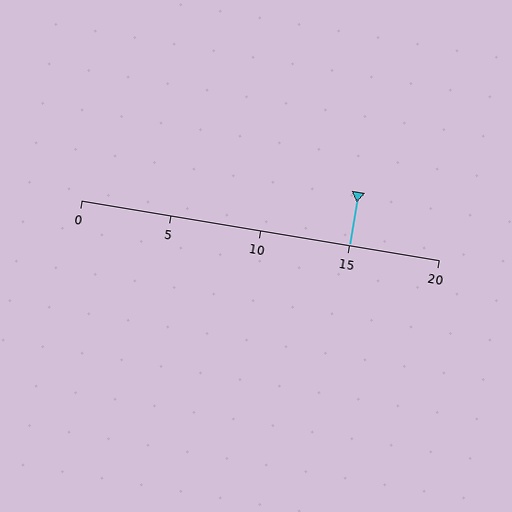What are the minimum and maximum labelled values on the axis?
The axis runs from 0 to 20.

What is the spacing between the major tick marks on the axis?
The major ticks are spaced 5 apart.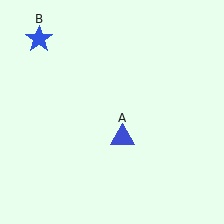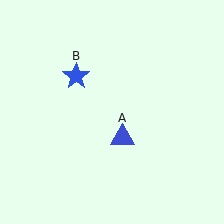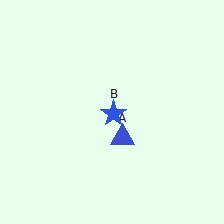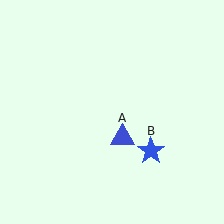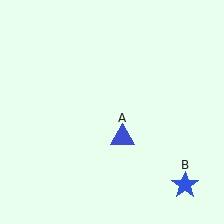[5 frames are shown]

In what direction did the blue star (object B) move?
The blue star (object B) moved down and to the right.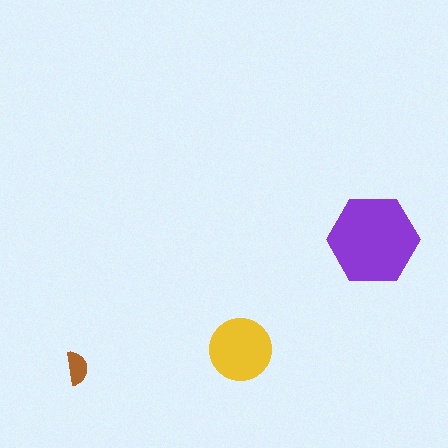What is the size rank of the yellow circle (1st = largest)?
2nd.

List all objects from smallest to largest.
The brown semicircle, the yellow circle, the purple hexagon.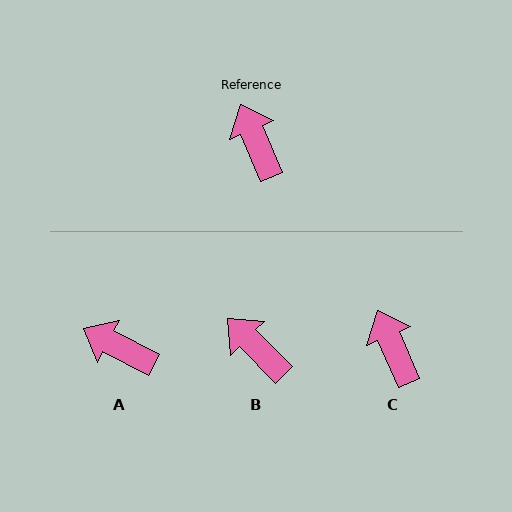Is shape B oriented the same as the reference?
No, it is off by about 22 degrees.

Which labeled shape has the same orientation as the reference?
C.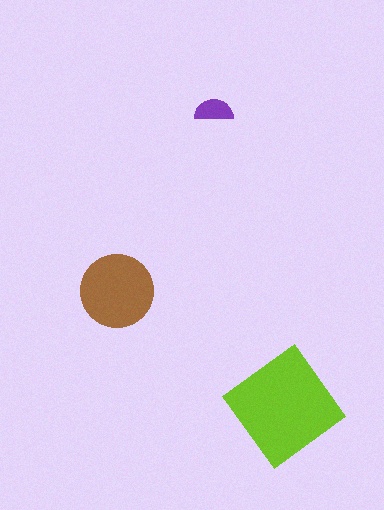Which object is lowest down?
The lime diamond is bottommost.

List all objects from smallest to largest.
The purple semicircle, the brown circle, the lime diamond.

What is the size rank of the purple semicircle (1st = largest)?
3rd.